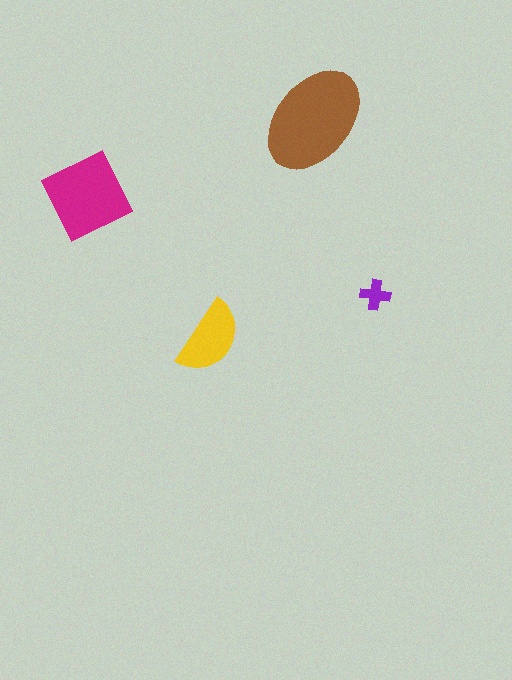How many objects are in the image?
There are 4 objects in the image.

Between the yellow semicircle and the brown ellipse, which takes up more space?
The brown ellipse.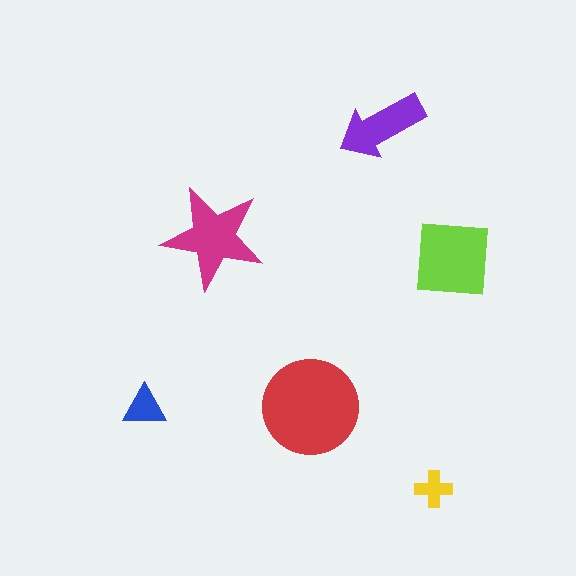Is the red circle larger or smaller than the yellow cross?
Larger.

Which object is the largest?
The red circle.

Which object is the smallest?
The yellow cross.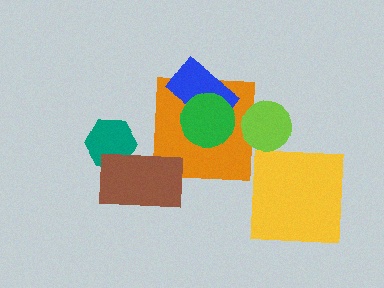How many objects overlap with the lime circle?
1 object overlaps with the lime circle.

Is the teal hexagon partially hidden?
Yes, it is partially covered by another shape.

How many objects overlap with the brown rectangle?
1 object overlaps with the brown rectangle.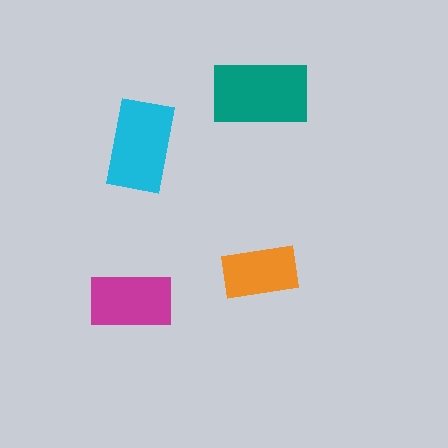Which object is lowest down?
The magenta rectangle is bottommost.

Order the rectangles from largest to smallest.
the teal one, the cyan one, the magenta one, the orange one.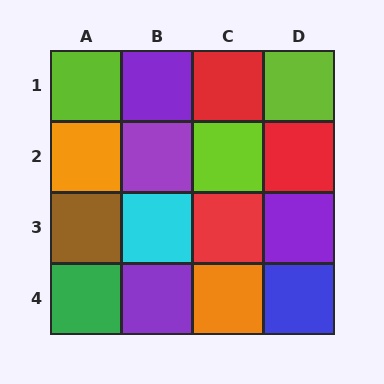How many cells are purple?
4 cells are purple.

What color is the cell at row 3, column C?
Red.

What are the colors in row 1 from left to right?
Lime, purple, red, lime.